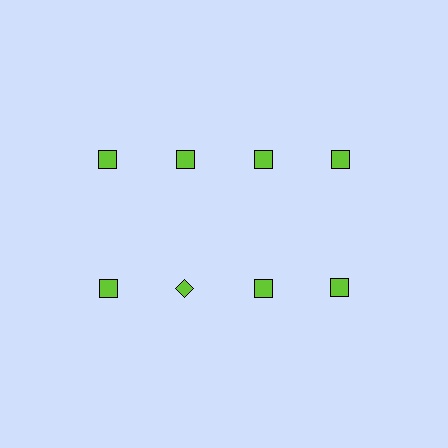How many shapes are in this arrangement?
There are 8 shapes arranged in a grid pattern.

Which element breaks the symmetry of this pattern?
The lime diamond in the second row, second from left column breaks the symmetry. All other shapes are lime squares.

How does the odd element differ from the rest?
It has a different shape: diamond instead of square.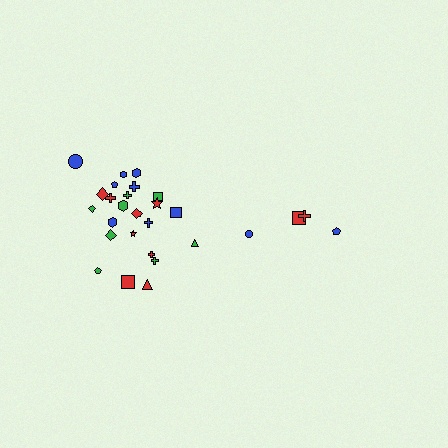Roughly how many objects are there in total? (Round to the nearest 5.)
Roughly 30 objects in total.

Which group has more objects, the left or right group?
The left group.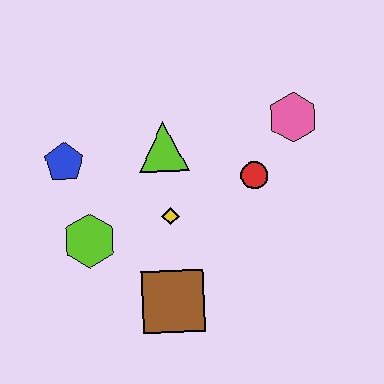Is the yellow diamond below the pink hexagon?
Yes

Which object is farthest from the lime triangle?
The brown square is farthest from the lime triangle.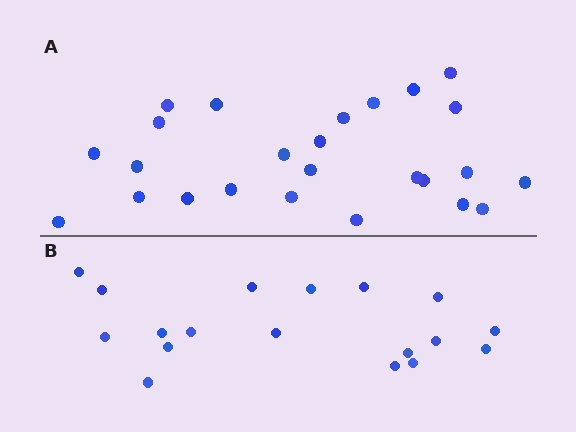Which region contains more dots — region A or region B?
Region A (the top region) has more dots.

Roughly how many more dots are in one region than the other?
Region A has roughly 8 or so more dots than region B.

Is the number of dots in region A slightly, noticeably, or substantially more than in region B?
Region A has noticeably more, but not dramatically so. The ratio is roughly 1.4 to 1.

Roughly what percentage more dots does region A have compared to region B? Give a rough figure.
About 40% more.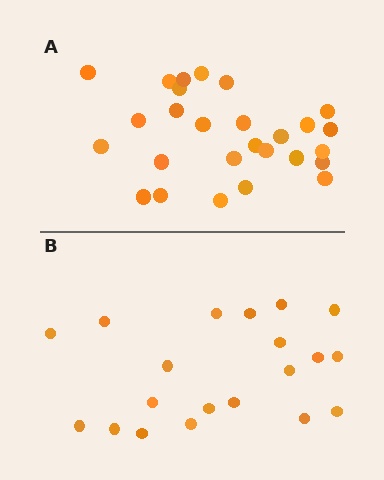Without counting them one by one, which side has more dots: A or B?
Region A (the top region) has more dots.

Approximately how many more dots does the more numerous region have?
Region A has roughly 8 or so more dots than region B.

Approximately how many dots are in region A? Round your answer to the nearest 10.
About 30 dots. (The exact count is 27, which rounds to 30.)